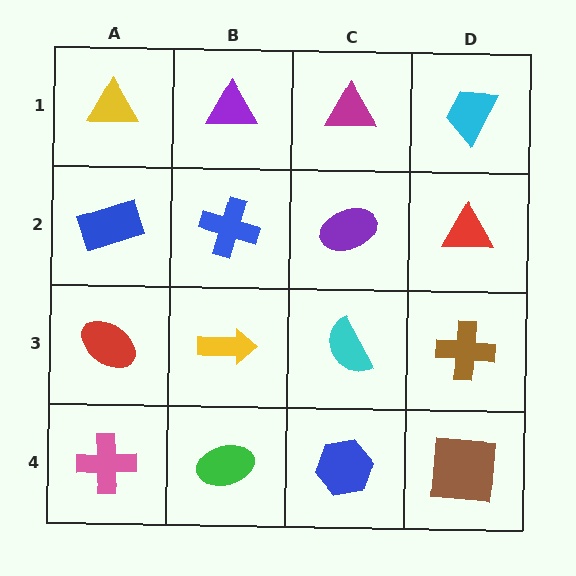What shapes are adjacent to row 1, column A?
A blue rectangle (row 2, column A), a purple triangle (row 1, column B).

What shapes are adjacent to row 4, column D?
A brown cross (row 3, column D), a blue hexagon (row 4, column C).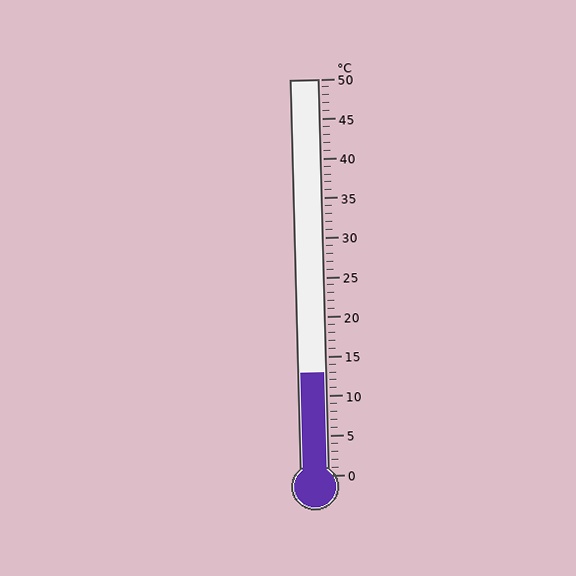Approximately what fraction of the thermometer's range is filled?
The thermometer is filled to approximately 25% of its range.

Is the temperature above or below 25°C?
The temperature is below 25°C.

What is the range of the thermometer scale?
The thermometer scale ranges from 0°C to 50°C.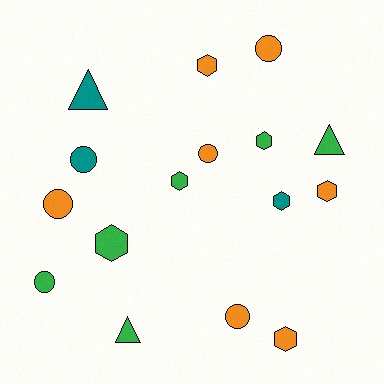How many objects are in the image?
There are 16 objects.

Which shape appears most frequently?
Hexagon, with 7 objects.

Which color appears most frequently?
Orange, with 7 objects.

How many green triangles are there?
There are 2 green triangles.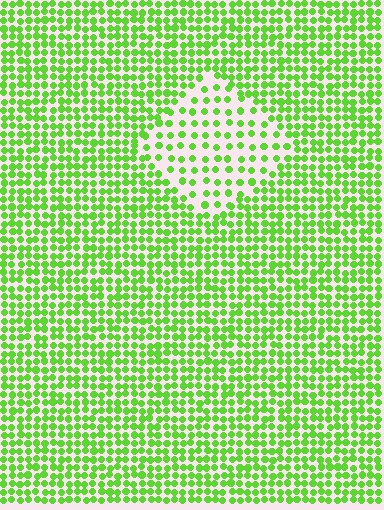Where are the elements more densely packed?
The elements are more densely packed outside the diamond boundary.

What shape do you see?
I see a diamond.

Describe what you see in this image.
The image contains small lime elements arranged at two different densities. A diamond-shaped region is visible where the elements are less densely packed than the surrounding area.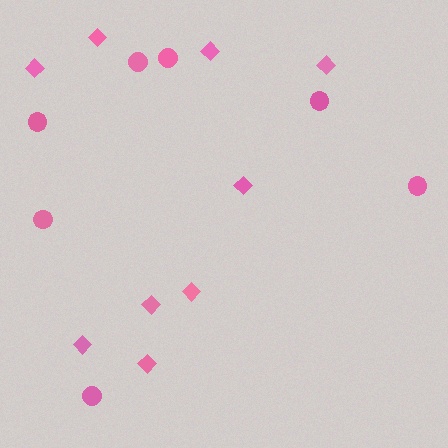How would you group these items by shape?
There are 2 groups: one group of diamonds (9) and one group of circles (7).